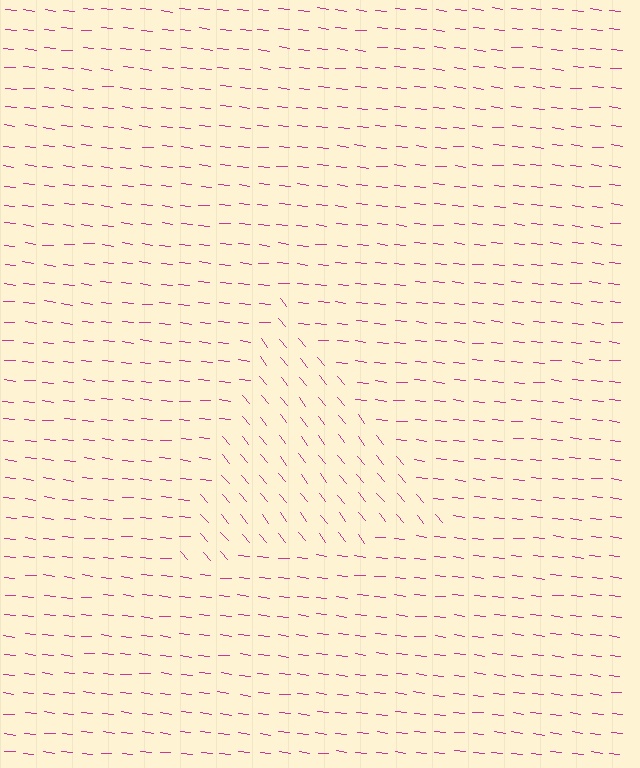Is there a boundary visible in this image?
Yes, there is a texture boundary formed by a change in line orientation.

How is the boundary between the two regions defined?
The boundary is defined purely by a change in line orientation (approximately 45 degrees difference). All lines are the same color and thickness.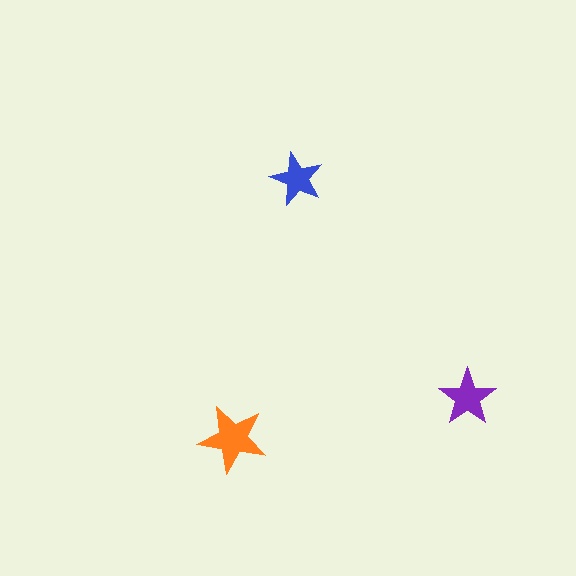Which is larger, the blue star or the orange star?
The orange one.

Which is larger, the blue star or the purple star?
The purple one.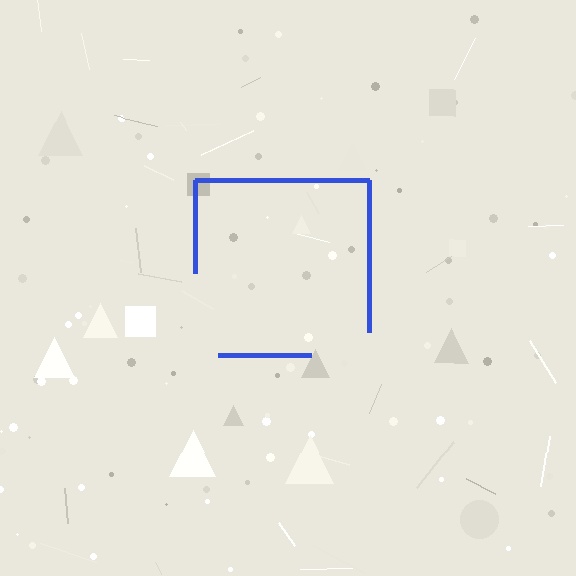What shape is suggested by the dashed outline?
The dashed outline suggests a square.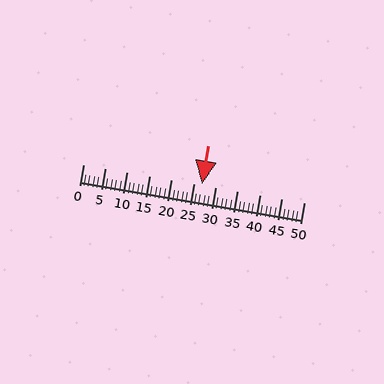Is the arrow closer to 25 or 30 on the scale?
The arrow is closer to 25.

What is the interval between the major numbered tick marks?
The major tick marks are spaced 5 units apart.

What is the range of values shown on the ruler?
The ruler shows values from 0 to 50.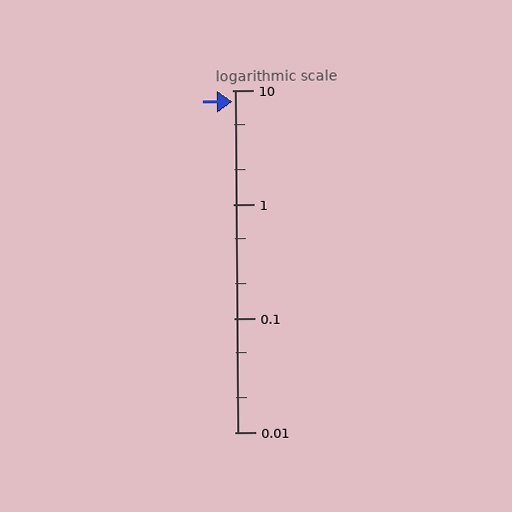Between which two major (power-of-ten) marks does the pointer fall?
The pointer is between 1 and 10.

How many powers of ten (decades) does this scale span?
The scale spans 3 decades, from 0.01 to 10.